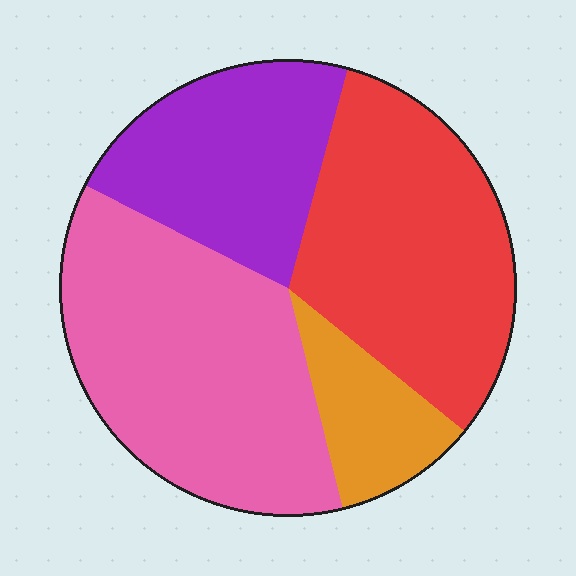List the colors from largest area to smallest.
From largest to smallest: pink, red, purple, orange.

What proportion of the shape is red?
Red takes up about one third (1/3) of the shape.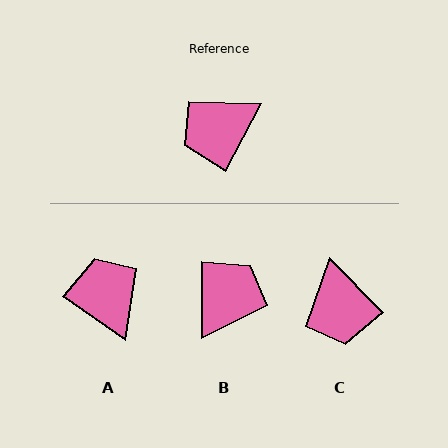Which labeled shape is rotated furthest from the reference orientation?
B, about 152 degrees away.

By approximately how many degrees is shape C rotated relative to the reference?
Approximately 72 degrees counter-clockwise.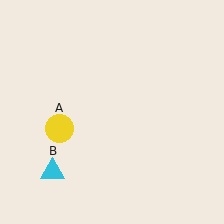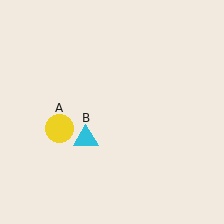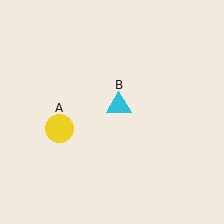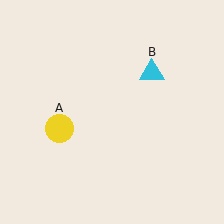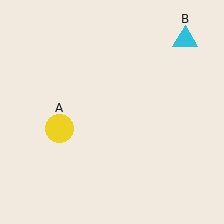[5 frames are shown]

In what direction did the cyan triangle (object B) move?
The cyan triangle (object B) moved up and to the right.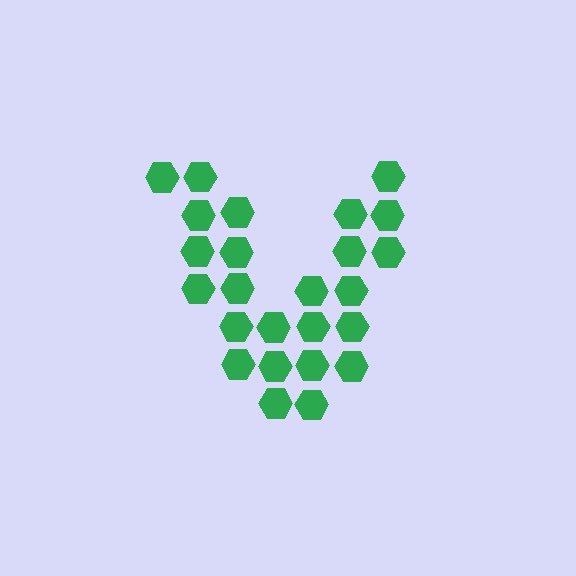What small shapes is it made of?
It is made of small hexagons.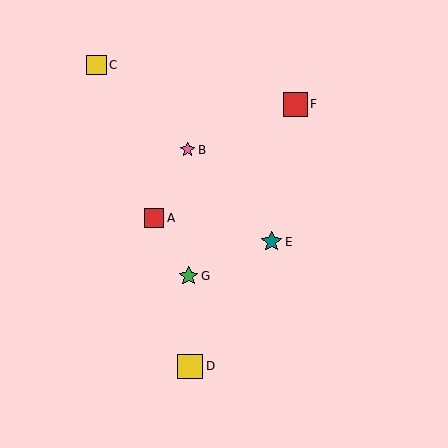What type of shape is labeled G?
Shape G is a green star.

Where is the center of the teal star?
The center of the teal star is at (272, 242).